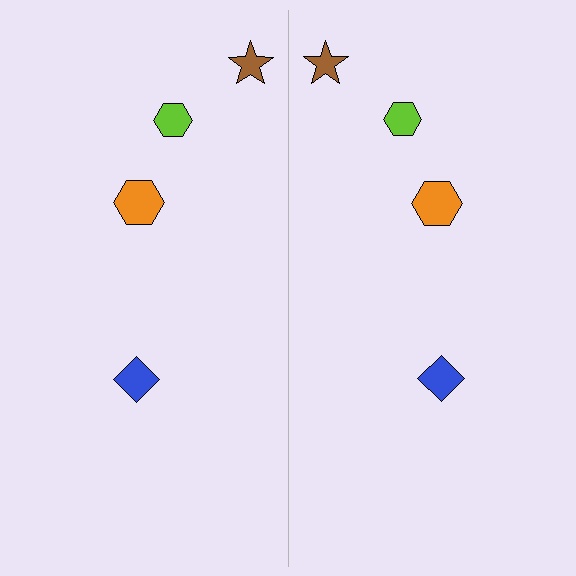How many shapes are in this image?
There are 8 shapes in this image.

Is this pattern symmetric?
Yes, this pattern has bilateral (reflection) symmetry.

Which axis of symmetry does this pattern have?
The pattern has a vertical axis of symmetry running through the center of the image.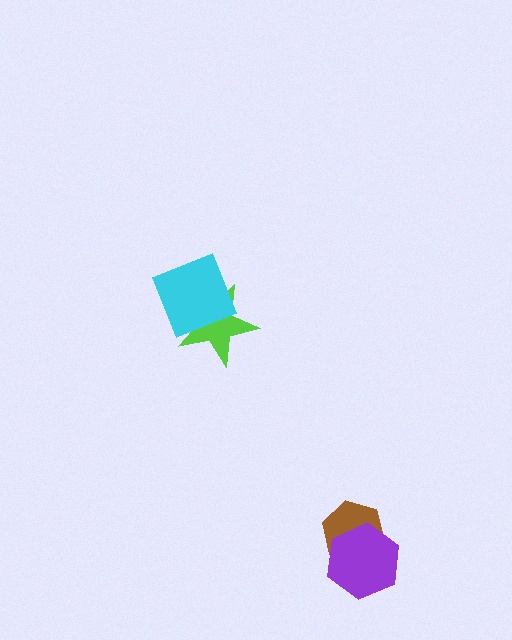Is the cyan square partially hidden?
No, no other shape covers it.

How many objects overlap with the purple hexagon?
1 object overlaps with the purple hexagon.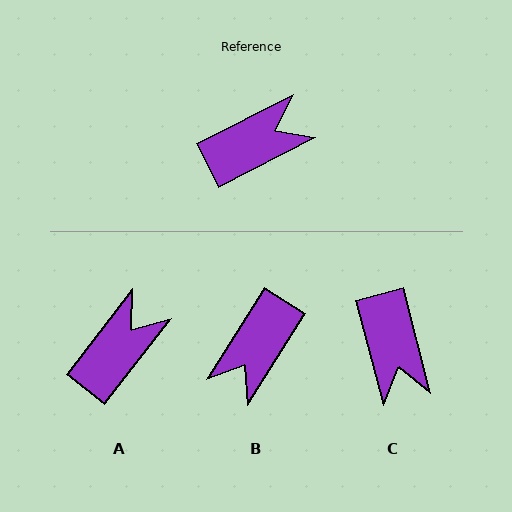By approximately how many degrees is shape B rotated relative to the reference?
Approximately 149 degrees clockwise.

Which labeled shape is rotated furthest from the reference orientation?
B, about 149 degrees away.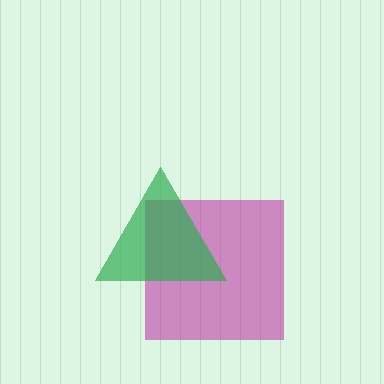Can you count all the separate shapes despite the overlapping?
Yes, there are 2 separate shapes.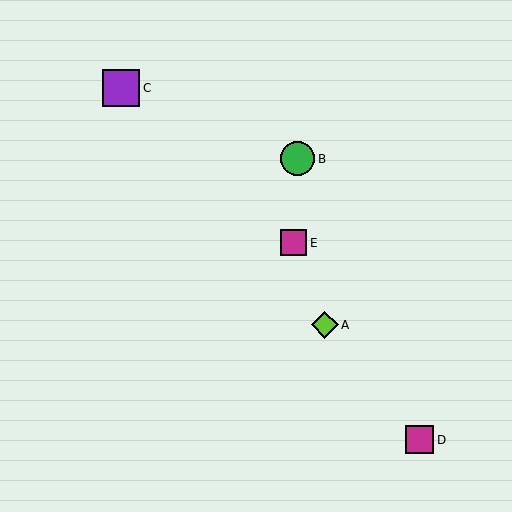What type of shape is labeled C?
Shape C is a purple square.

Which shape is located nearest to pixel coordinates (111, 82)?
The purple square (labeled C) at (121, 88) is nearest to that location.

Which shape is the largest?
The purple square (labeled C) is the largest.